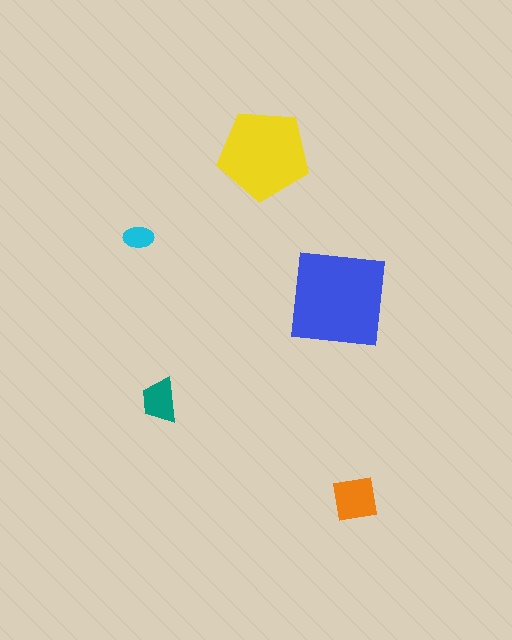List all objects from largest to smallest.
The blue square, the yellow pentagon, the orange square, the teal trapezoid, the cyan ellipse.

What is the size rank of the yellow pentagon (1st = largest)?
2nd.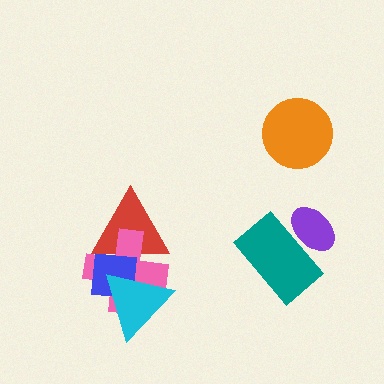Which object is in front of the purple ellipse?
The teal rectangle is in front of the purple ellipse.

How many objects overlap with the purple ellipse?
1 object overlaps with the purple ellipse.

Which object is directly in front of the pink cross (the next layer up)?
The blue square is directly in front of the pink cross.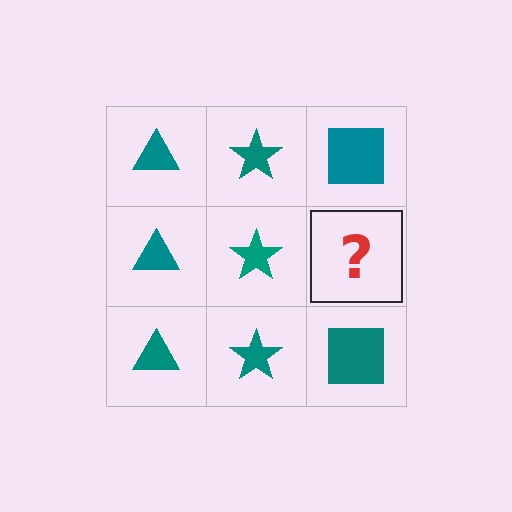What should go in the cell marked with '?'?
The missing cell should contain a teal square.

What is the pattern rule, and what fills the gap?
The rule is that each column has a consistent shape. The gap should be filled with a teal square.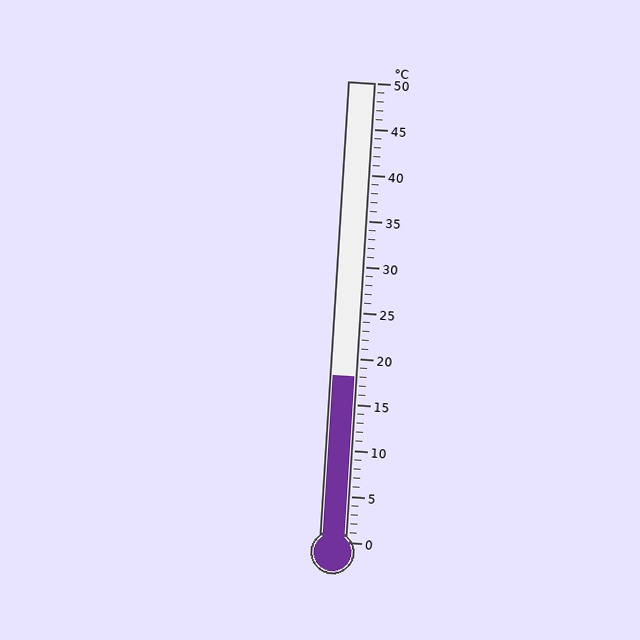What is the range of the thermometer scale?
The thermometer scale ranges from 0°C to 50°C.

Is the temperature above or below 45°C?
The temperature is below 45°C.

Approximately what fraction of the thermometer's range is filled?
The thermometer is filled to approximately 35% of its range.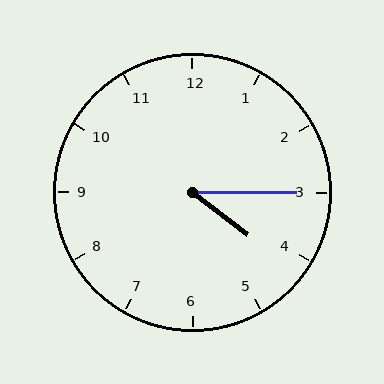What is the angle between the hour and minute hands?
Approximately 38 degrees.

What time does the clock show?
4:15.